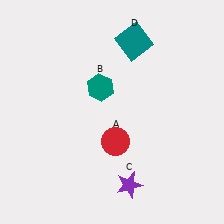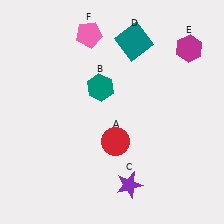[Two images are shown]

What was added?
A magenta hexagon (E), a pink pentagon (F) were added in Image 2.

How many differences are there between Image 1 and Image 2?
There are 2 differences between the two images.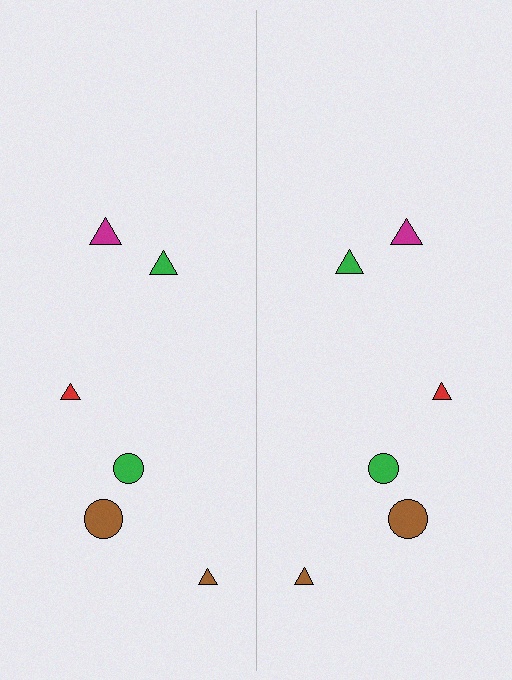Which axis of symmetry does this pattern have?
The pattern has a vertical axis of symmetry running through the center of the image.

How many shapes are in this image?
There are 12 shapes in this image.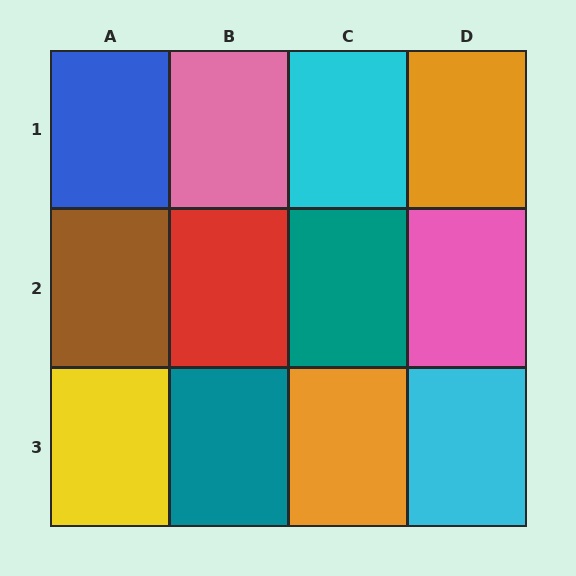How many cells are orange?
2 cells are orange.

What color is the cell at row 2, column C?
Teal.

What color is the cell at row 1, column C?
Cyan.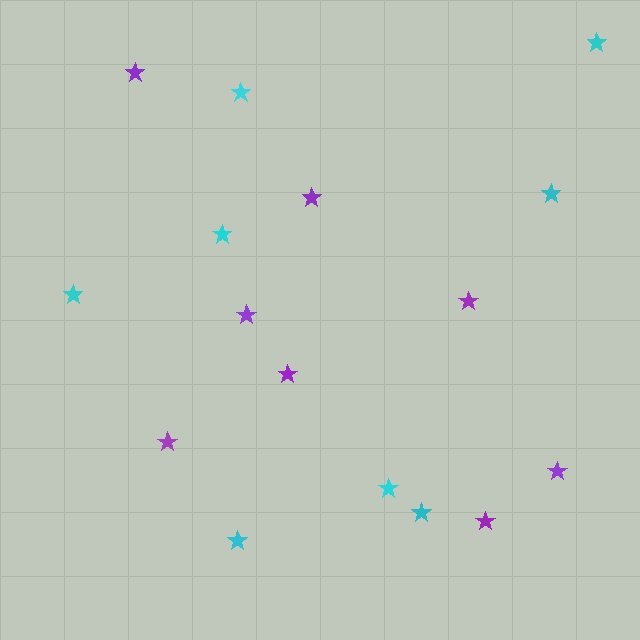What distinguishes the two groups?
There are 2 groups: one group of purple stars (8) and one group of cyan stars (8).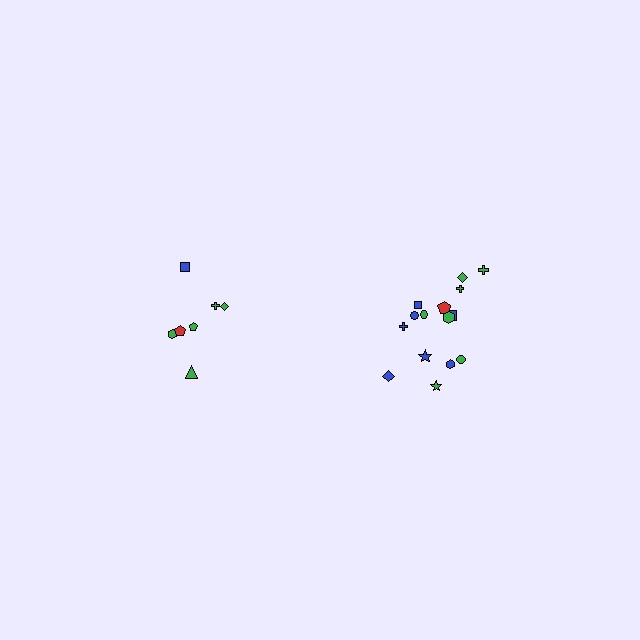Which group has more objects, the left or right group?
The right group.